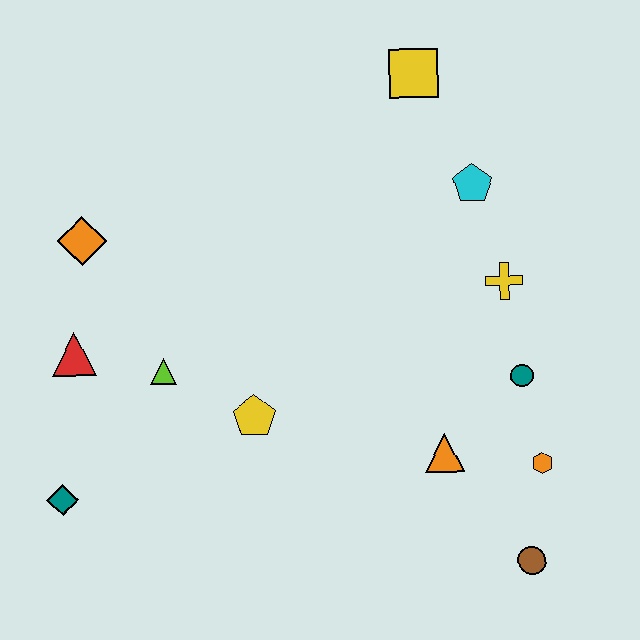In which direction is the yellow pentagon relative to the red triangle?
The yellow pentagon is to the right of the red triangle.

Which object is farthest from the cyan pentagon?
The teal diamond is farthest from the cyan pentagon.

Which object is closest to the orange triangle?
The orange hexagon is closest to the orange triangle.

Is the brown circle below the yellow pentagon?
Yes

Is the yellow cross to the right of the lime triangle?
Yes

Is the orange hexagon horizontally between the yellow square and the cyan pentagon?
No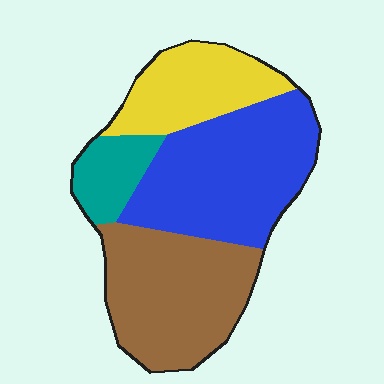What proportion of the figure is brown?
Brown covers 33% of the figure.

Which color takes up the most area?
Blue, at roughly 35%.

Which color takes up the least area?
Teal, at roughly 10%.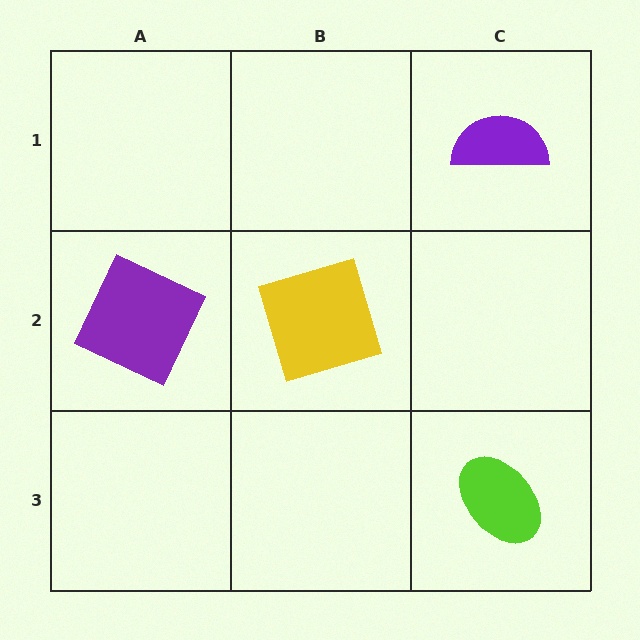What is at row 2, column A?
A purple square.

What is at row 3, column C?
A lime ellipse.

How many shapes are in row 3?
1 shape.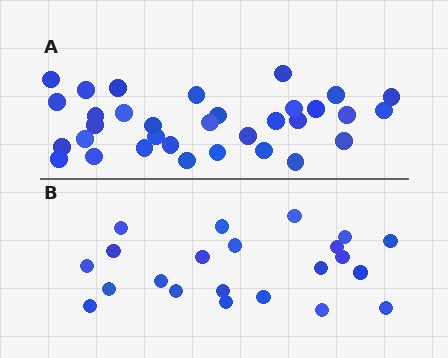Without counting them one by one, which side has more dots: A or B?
Region A (the top region) has more dots.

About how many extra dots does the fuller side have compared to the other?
Region A has roughly 12 or so more dots than region B.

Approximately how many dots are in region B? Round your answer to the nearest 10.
About 20 dots. (The exact count is 22, which rounds to 20.)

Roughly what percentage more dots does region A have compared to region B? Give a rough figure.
About 50% more.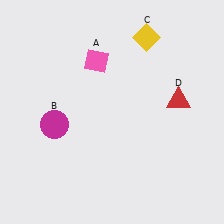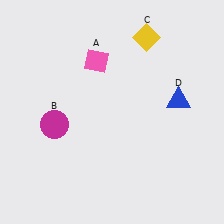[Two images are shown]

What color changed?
The triangle (D) changed from red in Image 1 to blue in Image 2.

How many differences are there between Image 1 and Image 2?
There is 1 difference between the two images.